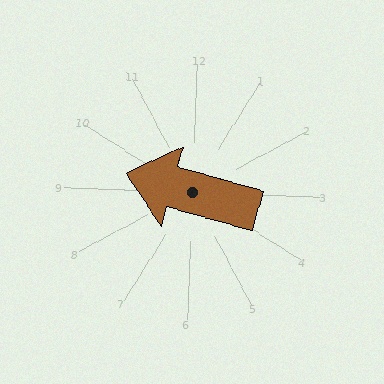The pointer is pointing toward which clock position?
Roughly 9 o'clock.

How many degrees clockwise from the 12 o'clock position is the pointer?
Approximately 284 degrees.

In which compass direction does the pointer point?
West.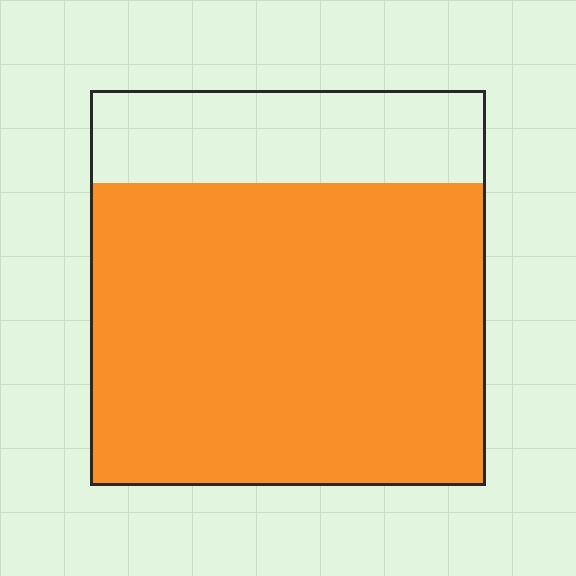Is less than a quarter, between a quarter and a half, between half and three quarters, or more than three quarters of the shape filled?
More than three quarters.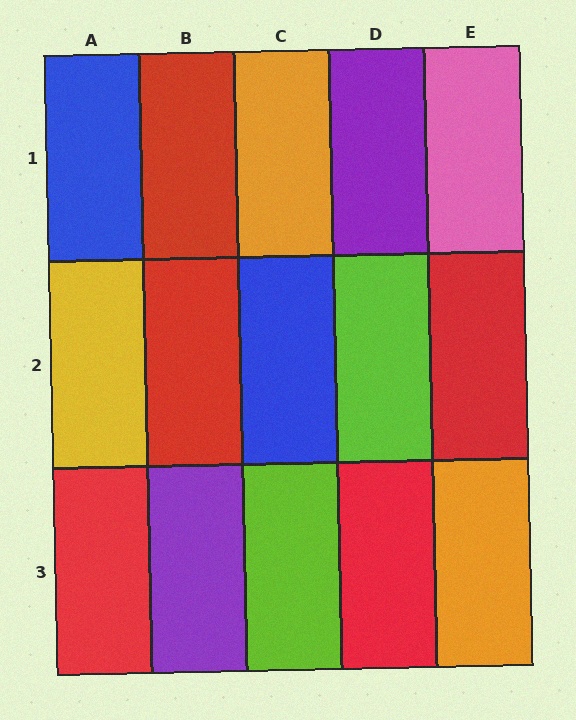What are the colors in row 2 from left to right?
Yellow, red, blue, lime, red.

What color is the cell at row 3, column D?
Red.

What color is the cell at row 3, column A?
Red.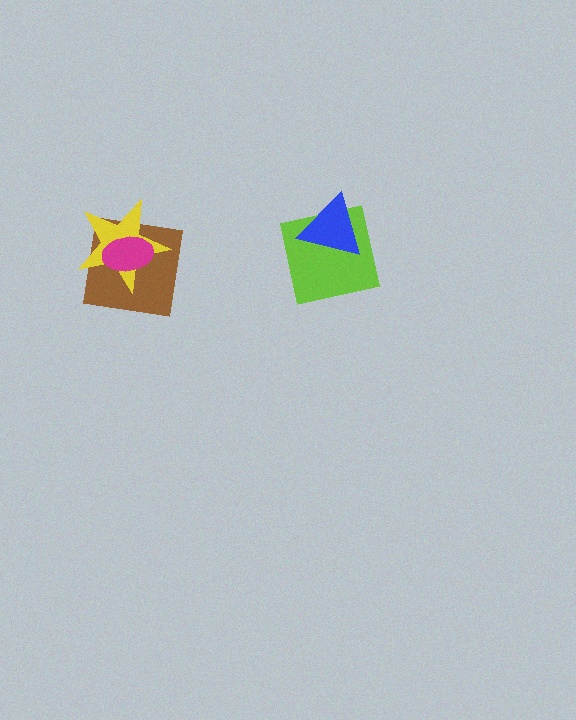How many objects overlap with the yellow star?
2 objects overlap with the yellow star.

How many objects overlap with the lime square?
1 object overlaps with the lime square.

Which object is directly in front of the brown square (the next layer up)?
The yellow star is directly in front of the brown square.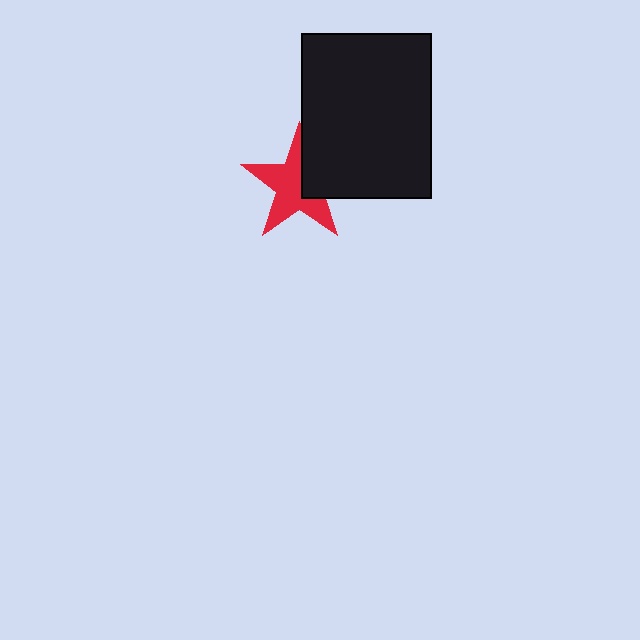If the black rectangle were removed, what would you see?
You would see the complete red star.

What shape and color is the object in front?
The object in front is a black rectangle.